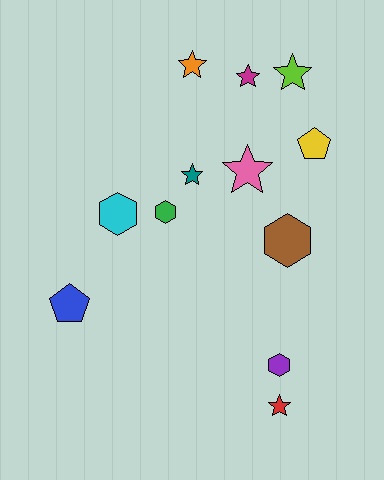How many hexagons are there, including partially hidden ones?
There are 4 hexagons.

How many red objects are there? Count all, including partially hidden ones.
There is 1 red object.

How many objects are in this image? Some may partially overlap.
There are 12 objects.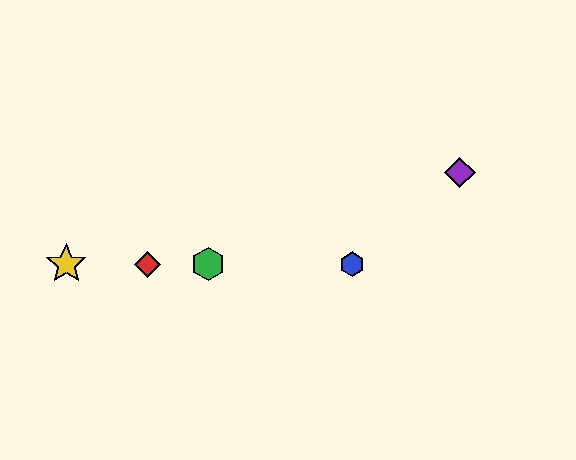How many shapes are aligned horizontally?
4 shapes (the red diamond, the blue hexagon, the green hexagon, the yellow star) are aligned horizontally.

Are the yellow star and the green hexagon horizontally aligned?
Yes, both are at y≈264.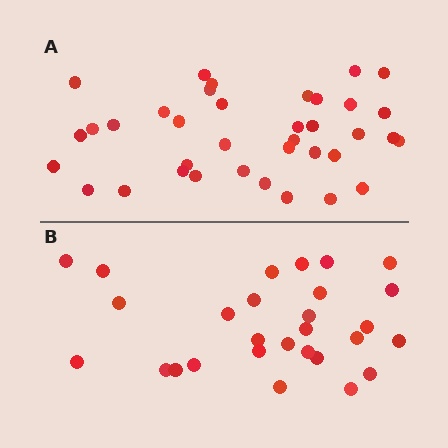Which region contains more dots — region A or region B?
Region A (the top region) has more dots.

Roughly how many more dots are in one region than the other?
Region A has roughly 8 or so more dots than region B.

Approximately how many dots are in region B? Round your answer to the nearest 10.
About 30 dots. (The exact count is 28, which rounds to 30.)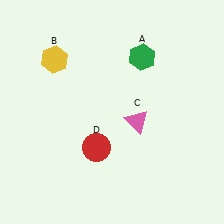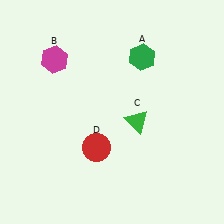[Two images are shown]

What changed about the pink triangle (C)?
In Image 1, C is pink. In Image 2, it changed to green.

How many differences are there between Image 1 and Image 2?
There are 2 differences between the two images.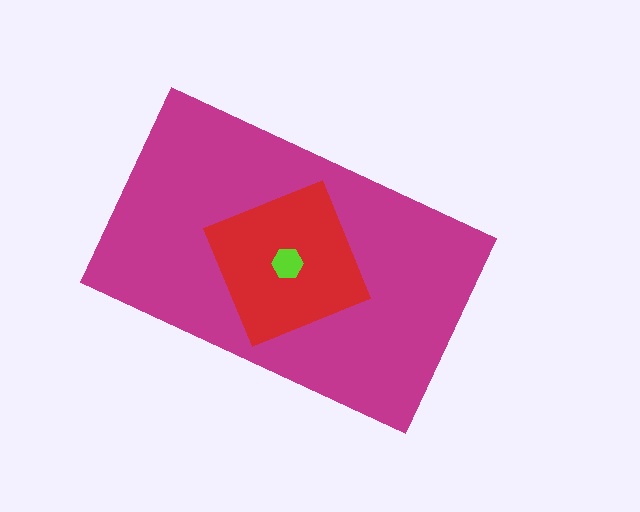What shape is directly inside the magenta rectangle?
The red square.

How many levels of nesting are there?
3.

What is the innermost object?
The lime hexagon.